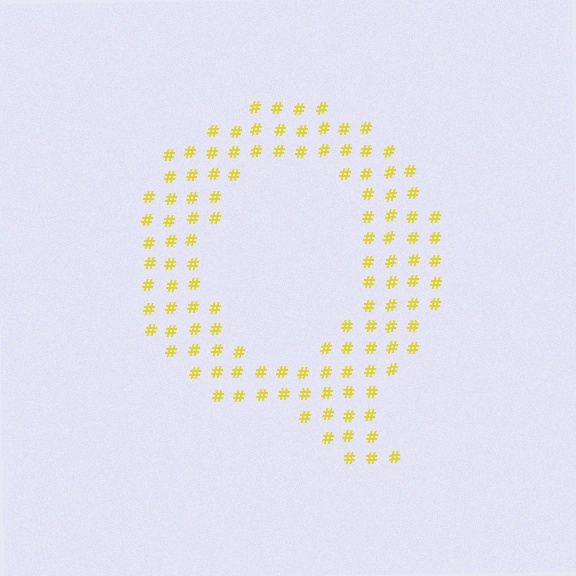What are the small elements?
The small elements are hash symbols.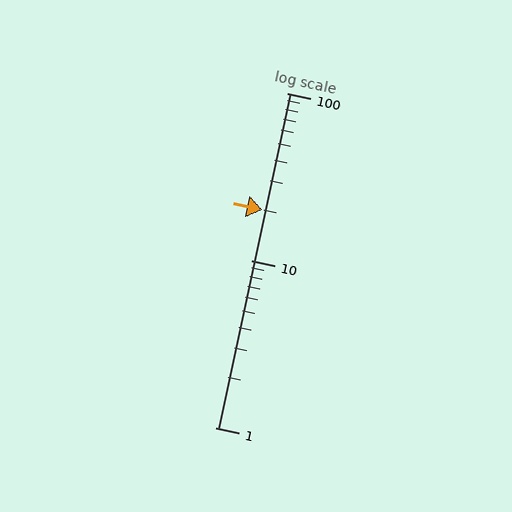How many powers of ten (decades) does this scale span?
The scale spans 2 decades, from 1 to 100.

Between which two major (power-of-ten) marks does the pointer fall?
The pointer is between 10 and 100.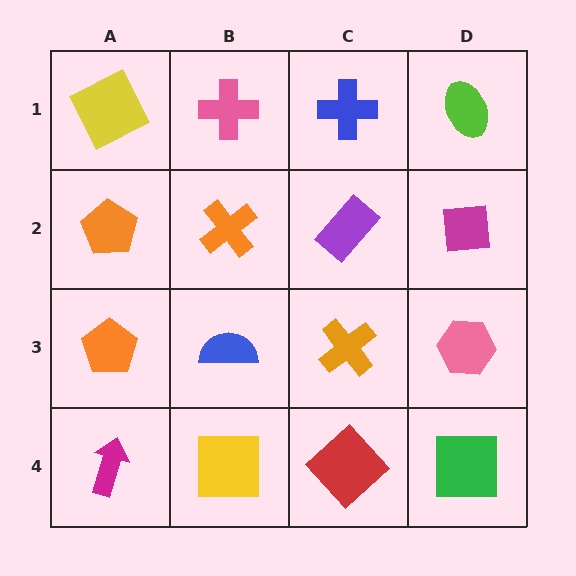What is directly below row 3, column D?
A green square.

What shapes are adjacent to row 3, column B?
An orange cross (row 2, column B), a yellow square (row 4, column B), an orange pentagon (row 3, column A), an orange cross (row 3, column C).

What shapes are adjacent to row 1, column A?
An orange pentagon (row 2, column A), a pink cross (row 1, column B).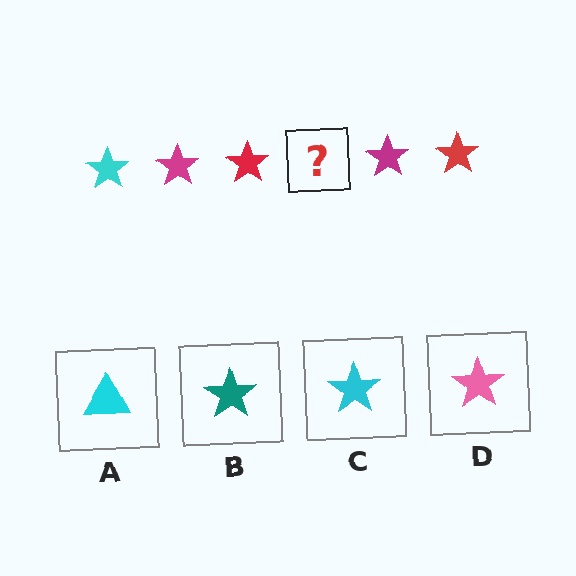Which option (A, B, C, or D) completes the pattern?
C.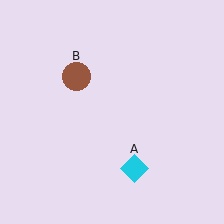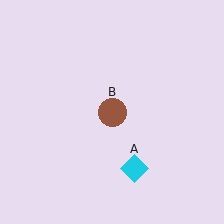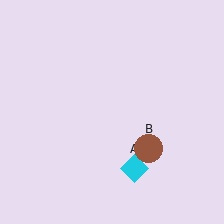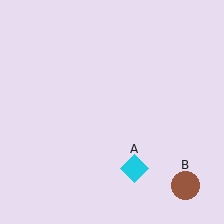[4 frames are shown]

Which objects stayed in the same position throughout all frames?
Cyan diamond (object A) remained stationary.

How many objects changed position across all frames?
1 object changed position: brown circle (object B).